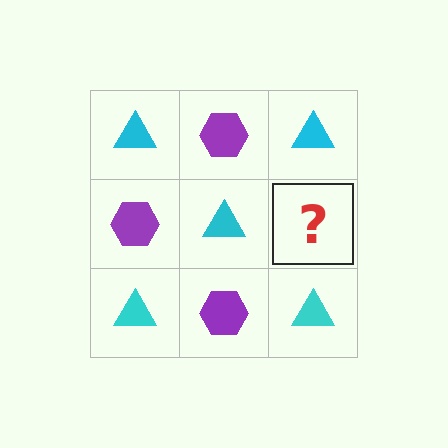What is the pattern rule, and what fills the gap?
The rule is that it alternates cyan triangle and purple hexagon in a checkerboard pattern. The gap should be filled with a purple hexagon.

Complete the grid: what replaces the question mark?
The question mark should be replaced with a purple hexagon.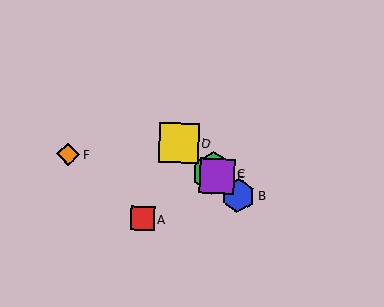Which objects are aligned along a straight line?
Objects B, C, D, E are aligned along a straight line.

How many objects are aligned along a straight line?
4 objects (B, C, D, E) are aligned along a straight line.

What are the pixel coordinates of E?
Object E is at (217, 177).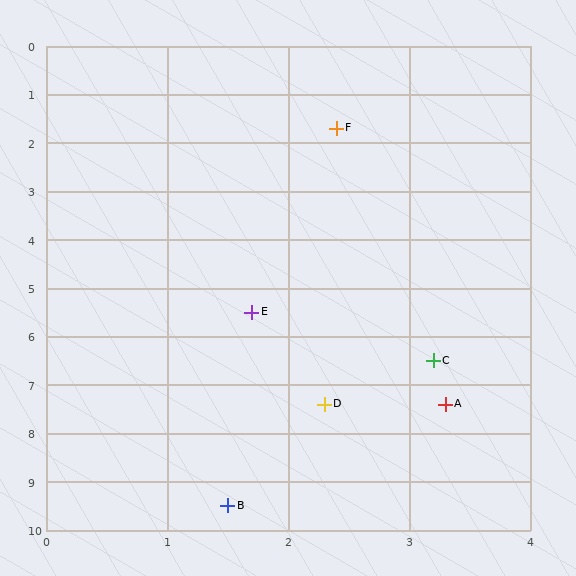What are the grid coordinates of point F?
Point F is at approximately (2.4, 1.7).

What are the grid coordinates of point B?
Point B is at approximately (1.5, 9.5).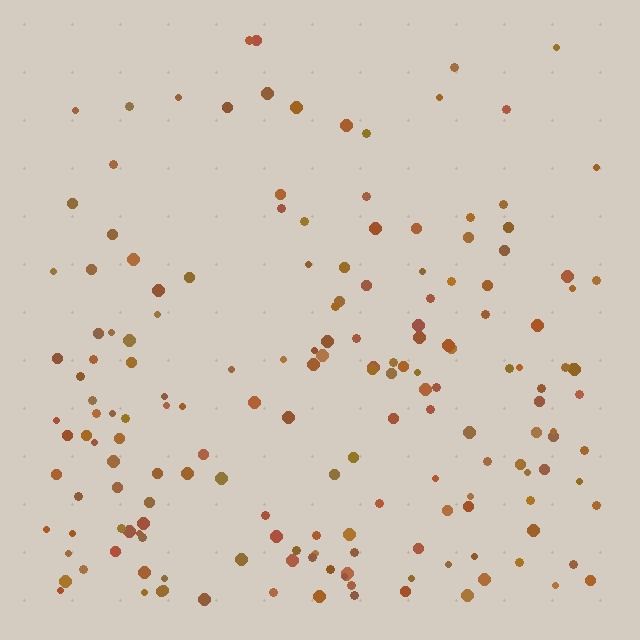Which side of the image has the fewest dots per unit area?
The top.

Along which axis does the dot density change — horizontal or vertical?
Vertical.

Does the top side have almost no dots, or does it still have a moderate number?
Still a moderate number, just noticeably fewer than the bottom.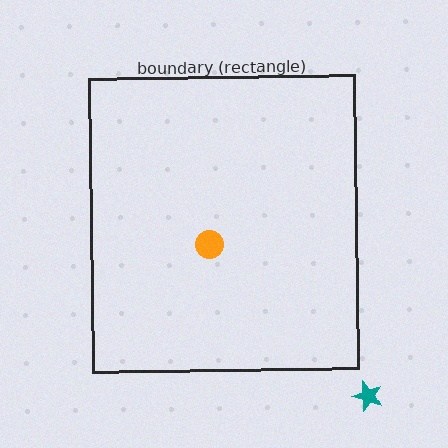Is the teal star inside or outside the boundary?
Outside.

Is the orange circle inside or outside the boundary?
Inside.